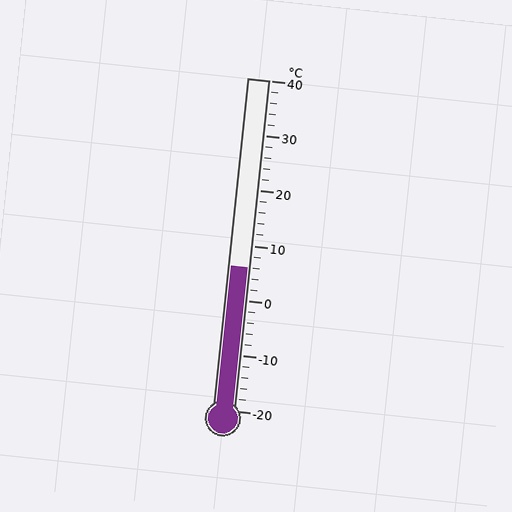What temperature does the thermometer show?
The thermometer shows approximately 6°C.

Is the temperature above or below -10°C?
The temperature is above -10°C.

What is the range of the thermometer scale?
The thermometer scale ranges from -20°C to 40°C.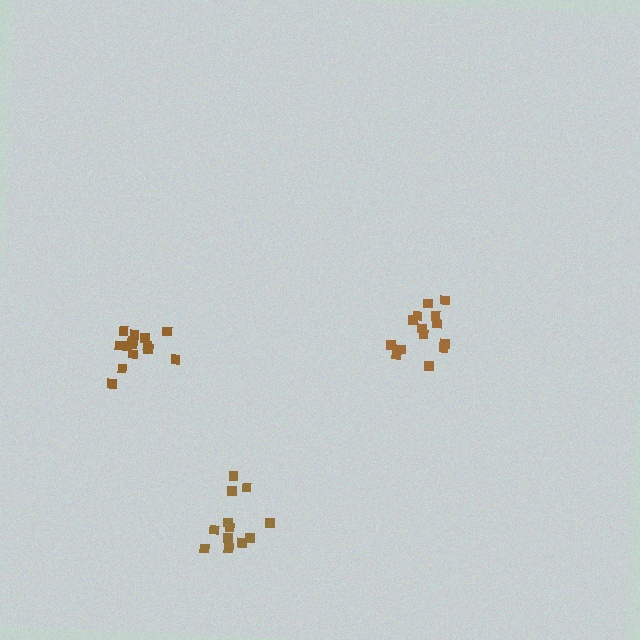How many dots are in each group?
Group 1: 14 dots, Group 2: 14 dots, Group 3: 12 dots (40 total).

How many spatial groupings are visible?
There are 3 spatial groupings.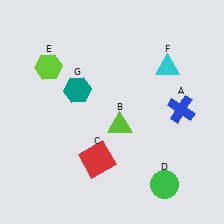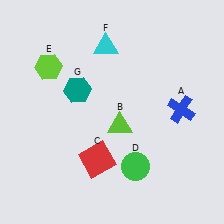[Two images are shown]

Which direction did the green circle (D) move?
The green circle (D) moved left.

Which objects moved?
The objects that moved are: the green circle (D), the cyan triangle (F).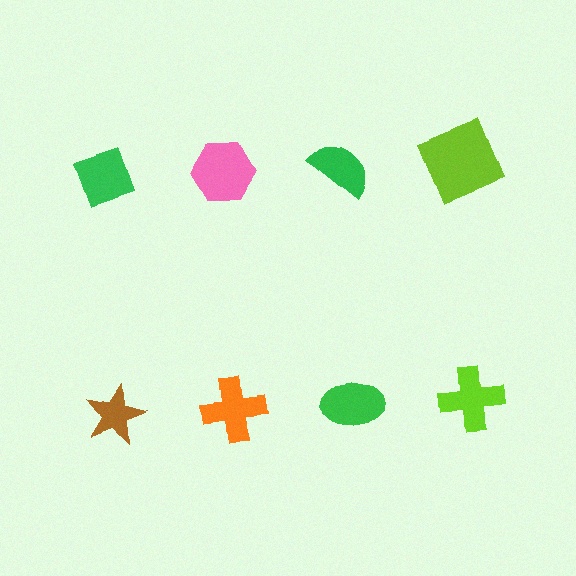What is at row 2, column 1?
A brown star.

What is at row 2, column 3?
A green ellipse.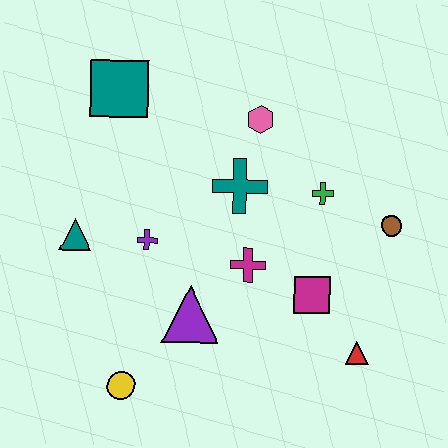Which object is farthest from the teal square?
The red triangle is farthest from the teal square.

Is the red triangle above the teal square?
No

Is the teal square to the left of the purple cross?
Yes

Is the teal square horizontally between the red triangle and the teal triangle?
Yes